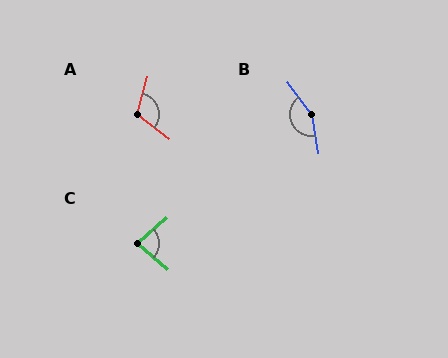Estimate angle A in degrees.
Approximately 112 degrees.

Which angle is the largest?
B, at approximately 154 degrees.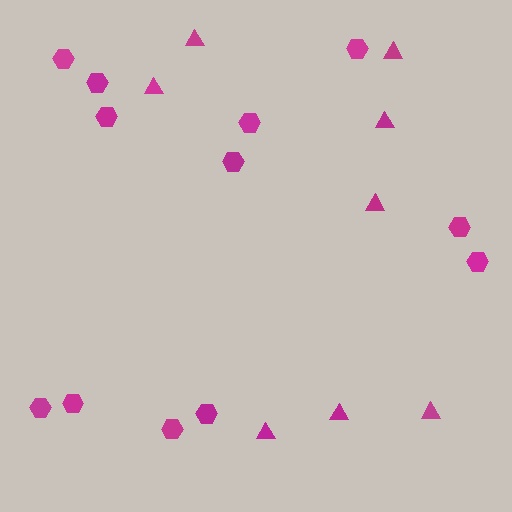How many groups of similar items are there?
There are 2 groups: one group of hexagons (12) and one group of triangles (8).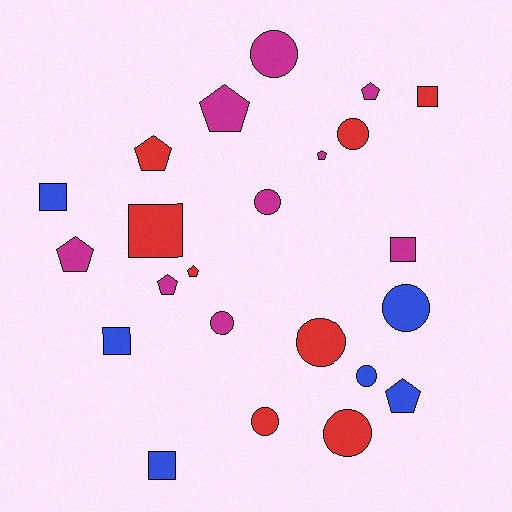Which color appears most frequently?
Magenta, with 9 objects.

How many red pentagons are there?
There are 2 red pentagons.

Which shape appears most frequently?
Circle, with 9 objects.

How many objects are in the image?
There are 23 objects.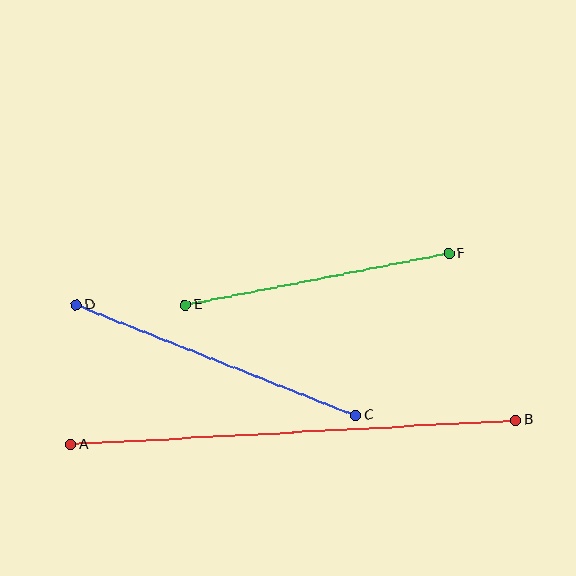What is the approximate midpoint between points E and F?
The midpoint is at approximately (317, 279) pixels.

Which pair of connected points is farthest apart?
Points A and B are farthest apart.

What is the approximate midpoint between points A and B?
The midpoint is at approximately (293, 432) pixels.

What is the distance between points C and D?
The distance is approximately 300 pixels.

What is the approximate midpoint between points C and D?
The midpoint is at approximately (216, 360) pixels.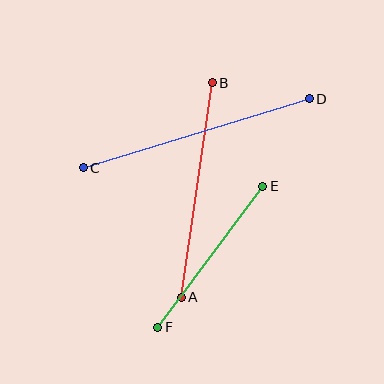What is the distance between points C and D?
The distance is approximately 236 pixels.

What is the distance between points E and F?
The distance is approximately 176 pixels.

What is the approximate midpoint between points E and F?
The midpoint is at approximately (210, 257) pixels.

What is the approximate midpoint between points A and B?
The midpoint is at approximately (197, 190) pixels.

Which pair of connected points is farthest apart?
Points C and D are farthest apart.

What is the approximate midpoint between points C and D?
The midpoint is at approximately (196, 133) pixels.